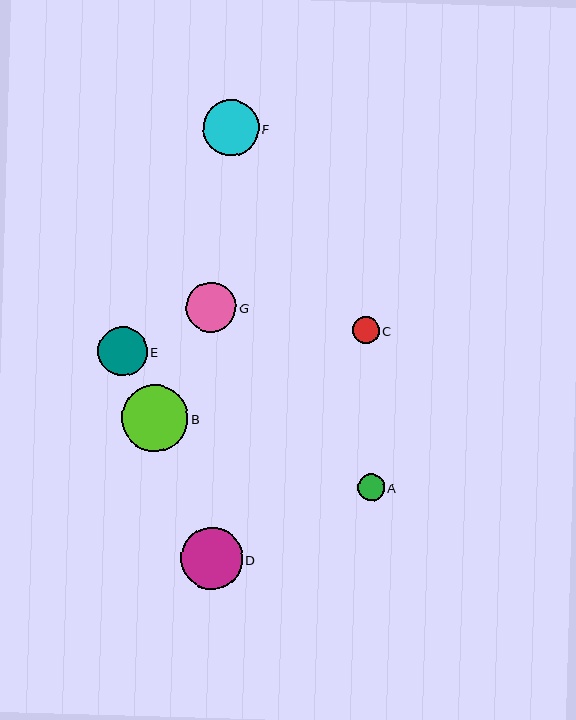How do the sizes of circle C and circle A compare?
Circle C and circle A are approximately the same size.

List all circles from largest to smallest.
From largest to smallest: B, D, F, G, E, C, A.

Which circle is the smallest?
Circle A is the smallest with a size of approximately 27 pixels.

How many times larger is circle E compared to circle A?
Circle E is approximately 1.8 times the size of circle A.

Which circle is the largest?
Circle B is the largest with a size of approximately 66 pixels.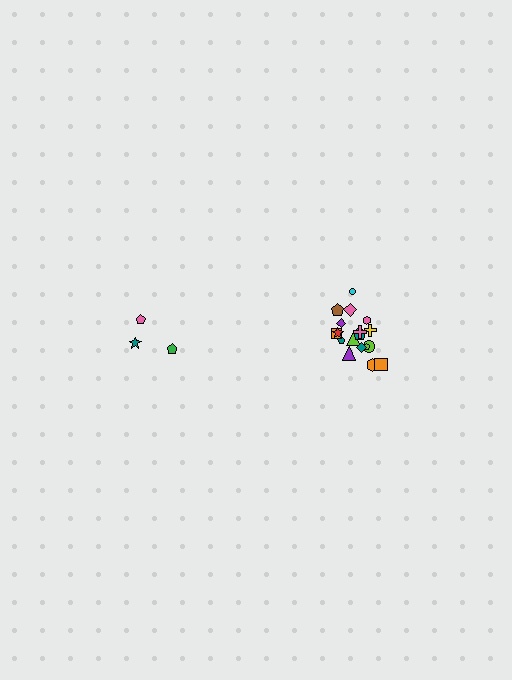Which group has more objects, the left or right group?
The right group.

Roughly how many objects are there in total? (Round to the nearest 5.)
Roughly 20 objects in total.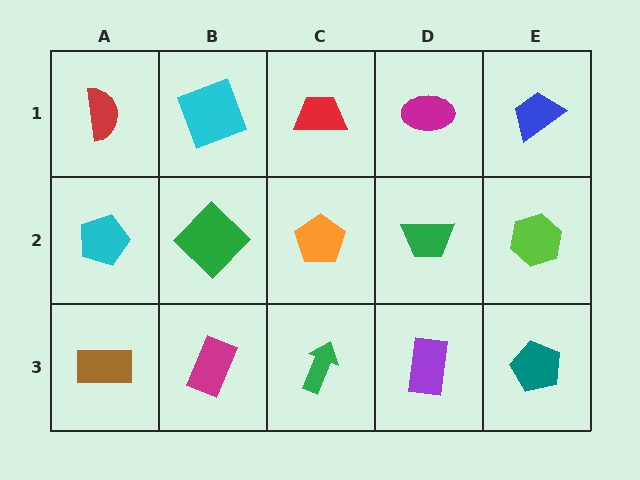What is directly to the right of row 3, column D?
A teal pentagon.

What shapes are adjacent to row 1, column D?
A green trapezoid (row 2, column D), a red trapezoid (row 1, column C), a blue trapezoid (row 1, column E).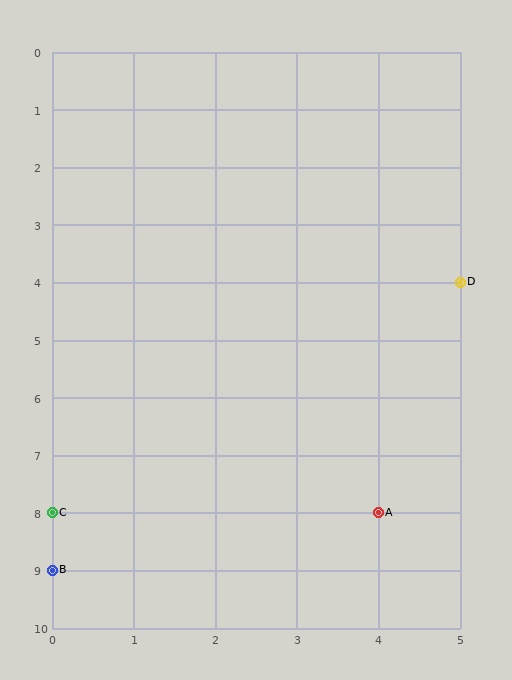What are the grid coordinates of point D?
Point D is at grid coordinates (5, 4).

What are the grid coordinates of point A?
Point A is at grid coordinates (4, 8).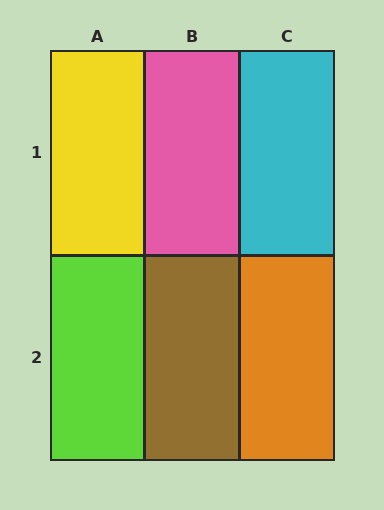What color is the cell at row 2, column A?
Lime.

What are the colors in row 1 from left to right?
Yellow, pink, cyan.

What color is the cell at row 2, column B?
Brown.